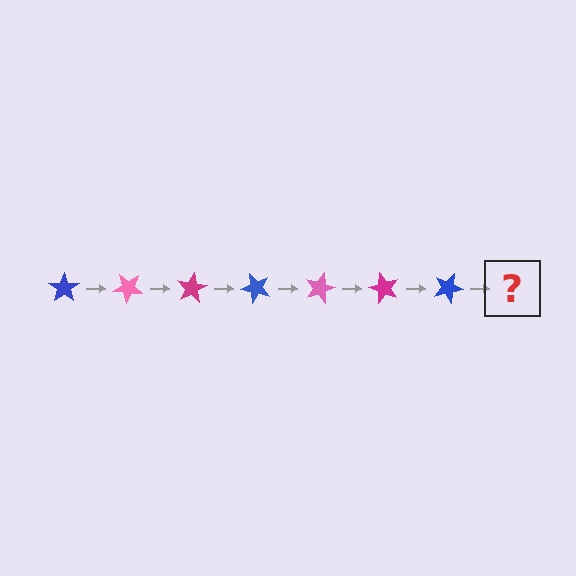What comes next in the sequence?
The next element should be a pink star, rotated 280 degrees from the start.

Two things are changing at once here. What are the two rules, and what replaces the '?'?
The two rules are that it rotates 40 degrees each step and the color cycles through blue, pink, and magenta. The '?' should be a pink star, rotated 280 degrees from the start.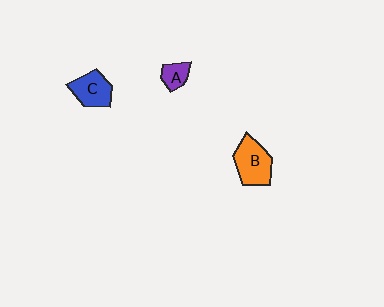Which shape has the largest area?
Shape B (orange).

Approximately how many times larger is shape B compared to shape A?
Approximately 2.3 times.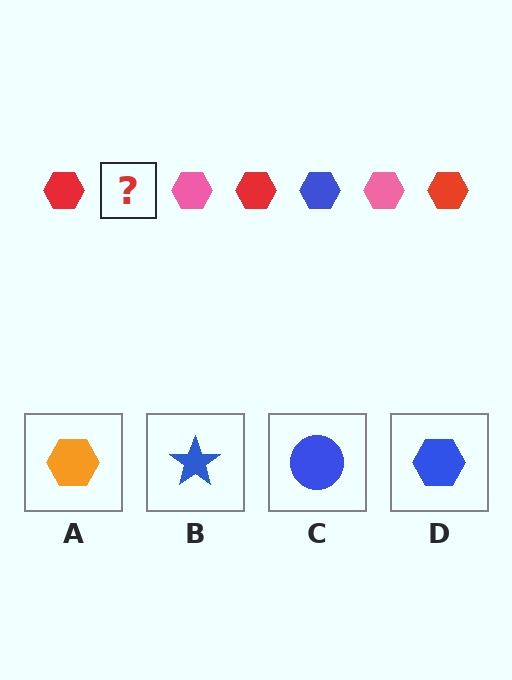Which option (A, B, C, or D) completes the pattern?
D.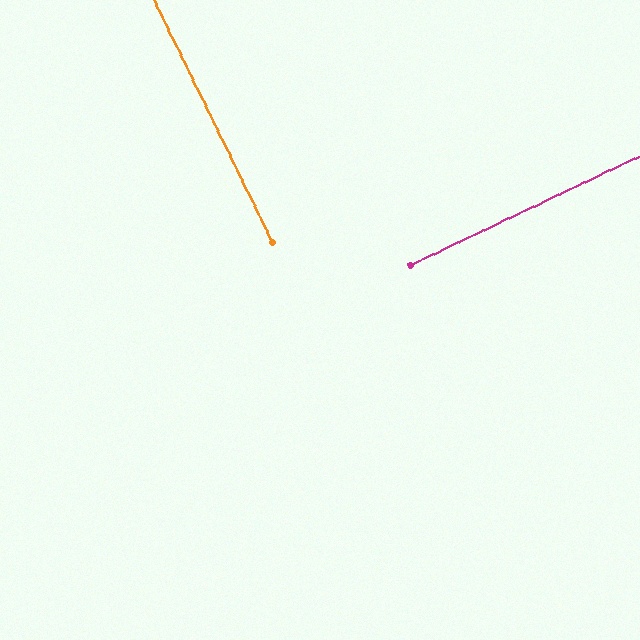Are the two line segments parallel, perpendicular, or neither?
Perpendicular — they meet at approximately 89°.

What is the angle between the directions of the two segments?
Approximately 89 degrees.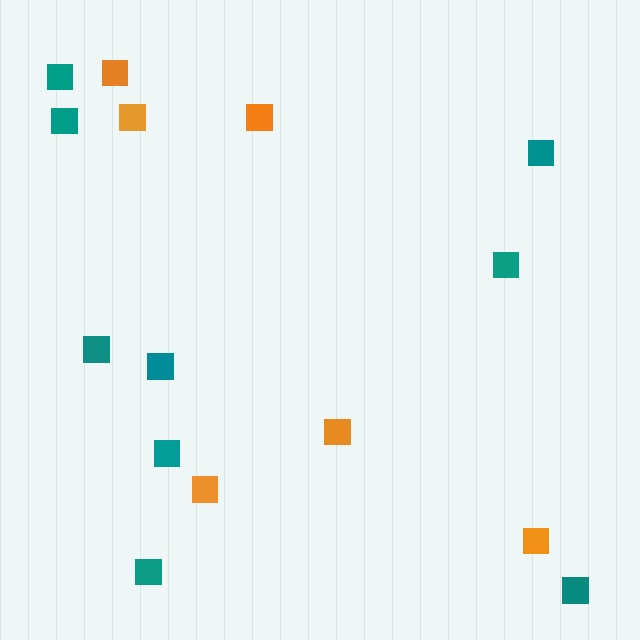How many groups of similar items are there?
There are 2 groups: one group of orange squares (6) and one group of teal squares (9).